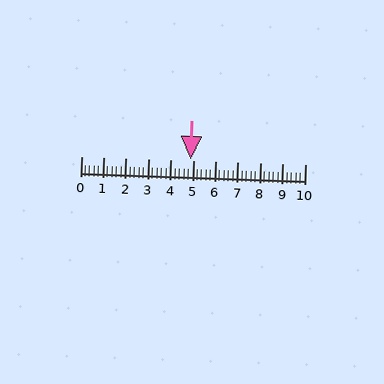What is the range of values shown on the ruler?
The ruler shows values from 0 to 10.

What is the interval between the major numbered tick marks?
The major tick marks are spaced 1 units apart.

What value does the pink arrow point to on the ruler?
The pink arrow points to approximately 4.9.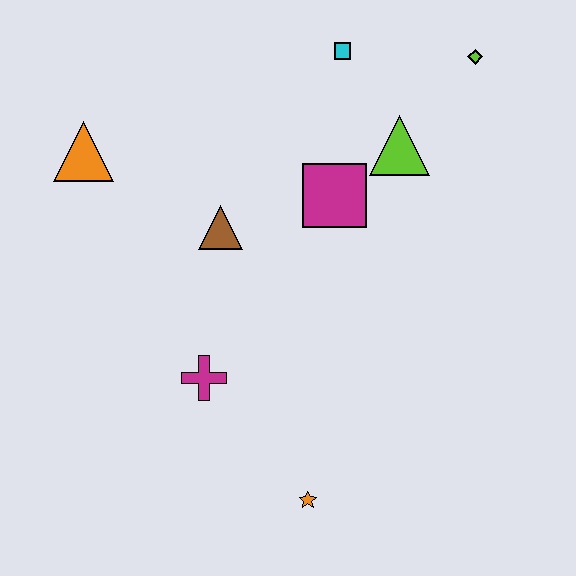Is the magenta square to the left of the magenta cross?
No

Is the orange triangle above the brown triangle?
Yes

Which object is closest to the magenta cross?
The brown triangle is closest to the magenta cross.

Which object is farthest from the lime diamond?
The orange star is farthest from the lime diamond.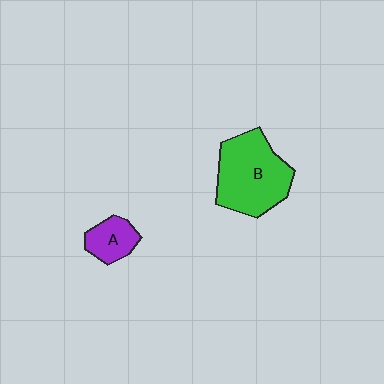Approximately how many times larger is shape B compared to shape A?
Approximately 2.6 times.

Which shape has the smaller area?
Shape A (purple).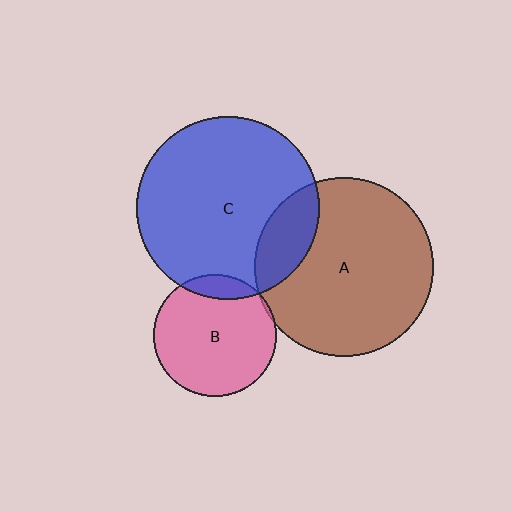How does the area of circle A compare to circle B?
Approximately 2.1 times.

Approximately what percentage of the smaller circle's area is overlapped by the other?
Approximately 15%.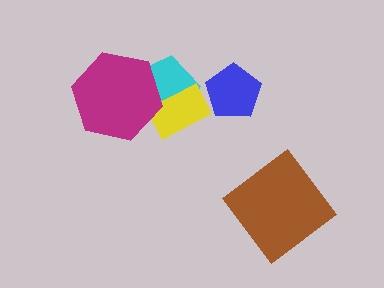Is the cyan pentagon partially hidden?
Yes, it is partially covered by another shape.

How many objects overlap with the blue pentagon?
0 objects overlap with the blue pentagon.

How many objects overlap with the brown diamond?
0 objects overlap with the brown diamond.